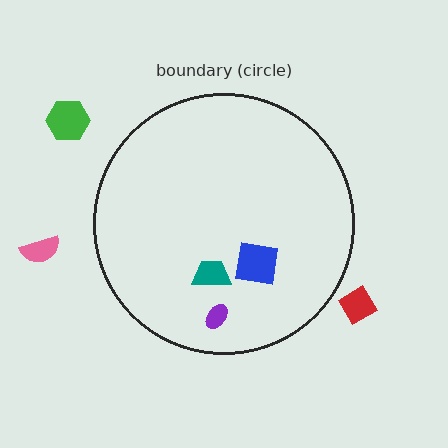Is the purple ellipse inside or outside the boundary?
Inside.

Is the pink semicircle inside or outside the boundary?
Outside.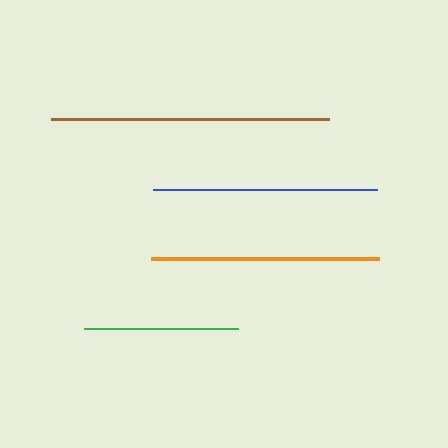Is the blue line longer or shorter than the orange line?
The orange line is longer than the blue line.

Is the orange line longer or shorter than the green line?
The orange line is longer than the green line.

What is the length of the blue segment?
The blue segment is approximately 224 pixels long.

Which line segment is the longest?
The brown line is the longest at approximately 278 pixels.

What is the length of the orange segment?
The orange segment is approximately 228 pixels long.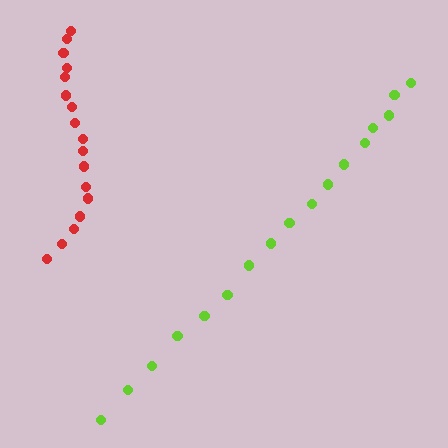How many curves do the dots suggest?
There are 2 distinct paths.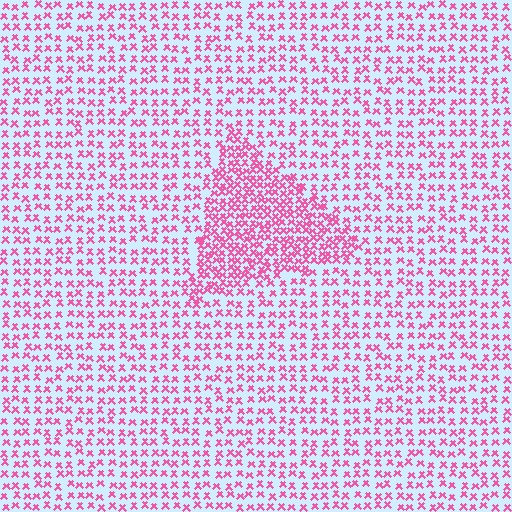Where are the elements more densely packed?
The elements are more densely packed inside the triangle boundary.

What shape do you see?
I see a triangle.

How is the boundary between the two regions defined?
The boundary is defined by a change in element density (approximately 2.0x ratio). All elements are the same color, size, and shape.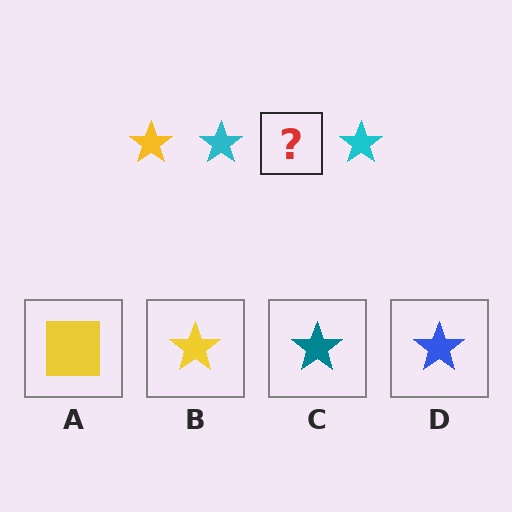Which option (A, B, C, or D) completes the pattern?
B.